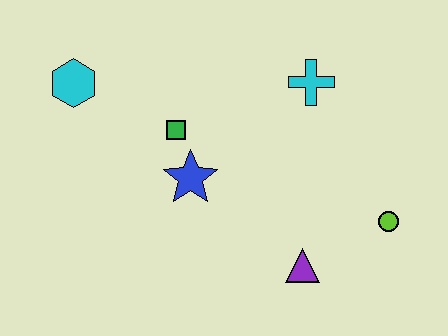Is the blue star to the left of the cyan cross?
Yes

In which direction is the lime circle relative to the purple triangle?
The lime circle is to the right of the purple triangle.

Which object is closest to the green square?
The blue star is closest to the green square.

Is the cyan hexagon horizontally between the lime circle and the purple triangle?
No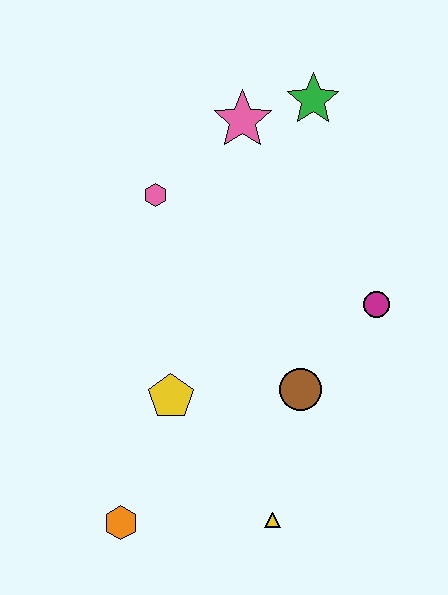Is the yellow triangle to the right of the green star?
No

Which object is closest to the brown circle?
The magenta circle is closest to the brown circle.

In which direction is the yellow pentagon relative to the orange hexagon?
The yellow pentagon is above the orange hexagon.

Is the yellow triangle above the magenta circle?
No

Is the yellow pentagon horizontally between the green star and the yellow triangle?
No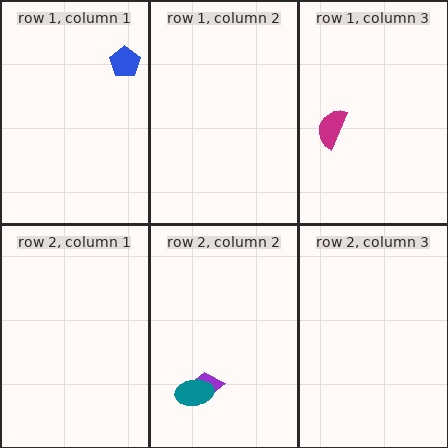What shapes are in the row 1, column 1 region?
The blue pentagon.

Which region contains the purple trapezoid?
The row 2, column 2 region.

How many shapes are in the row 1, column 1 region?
1.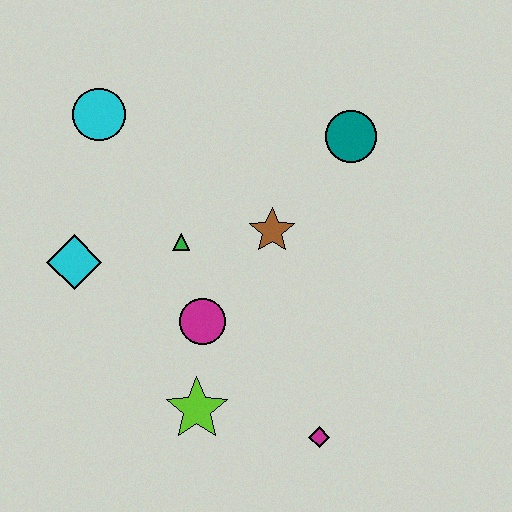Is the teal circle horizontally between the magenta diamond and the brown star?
No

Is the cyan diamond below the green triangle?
Yes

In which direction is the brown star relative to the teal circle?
The brown star is below the teal circle.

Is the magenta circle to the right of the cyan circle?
Yes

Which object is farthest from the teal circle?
The lime star is farthest from the teal circle.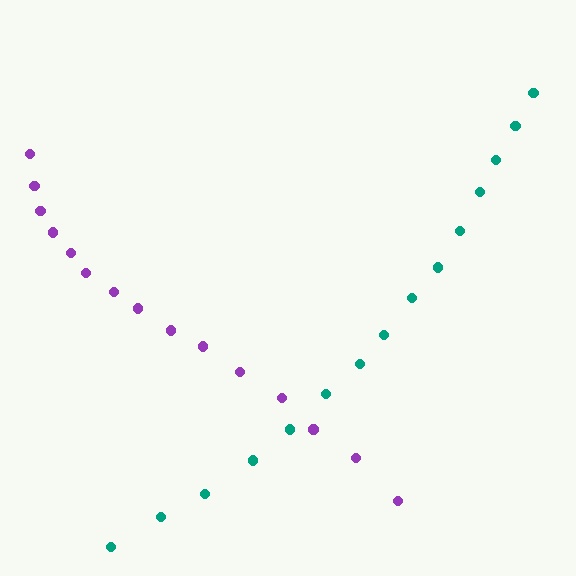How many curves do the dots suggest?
There are 2 distinct paths.